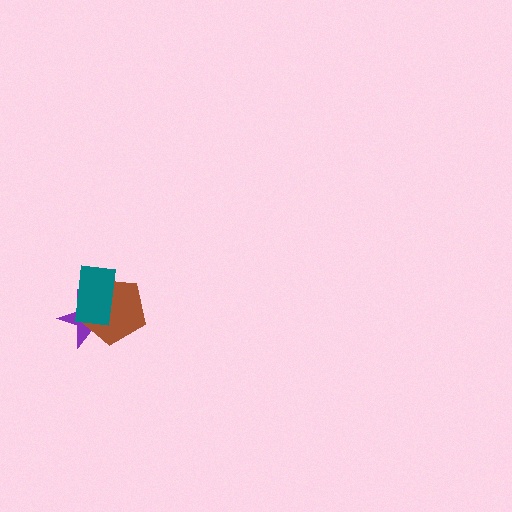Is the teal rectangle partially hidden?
No, no other shape covers it.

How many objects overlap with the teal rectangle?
2 objects overlap with the teal rectangle.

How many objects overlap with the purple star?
2 objects overlap with the purple star.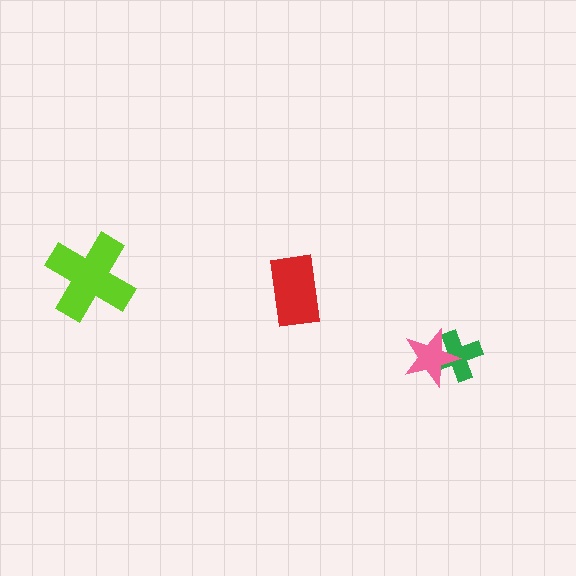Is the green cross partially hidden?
Yes, it is partially covered by another shape.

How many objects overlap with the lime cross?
0 objects overlap with the lime cross.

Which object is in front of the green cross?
The pink star is in front of the green cross.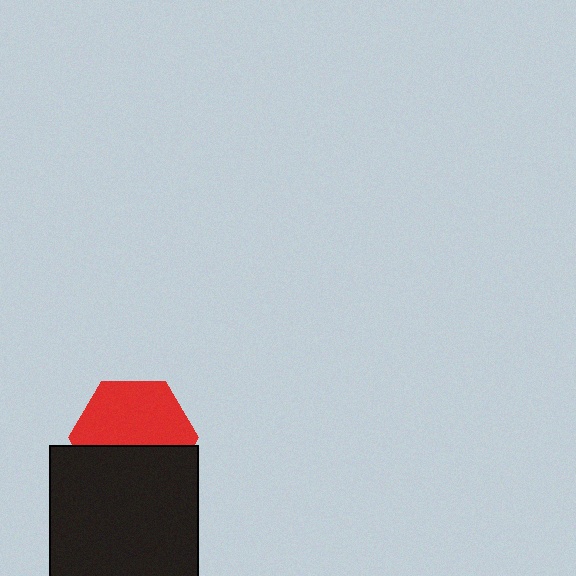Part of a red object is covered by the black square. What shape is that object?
It is a hexagon.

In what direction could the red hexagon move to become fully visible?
The red hexagon could move up. That would shift it out from behind the black square entirely.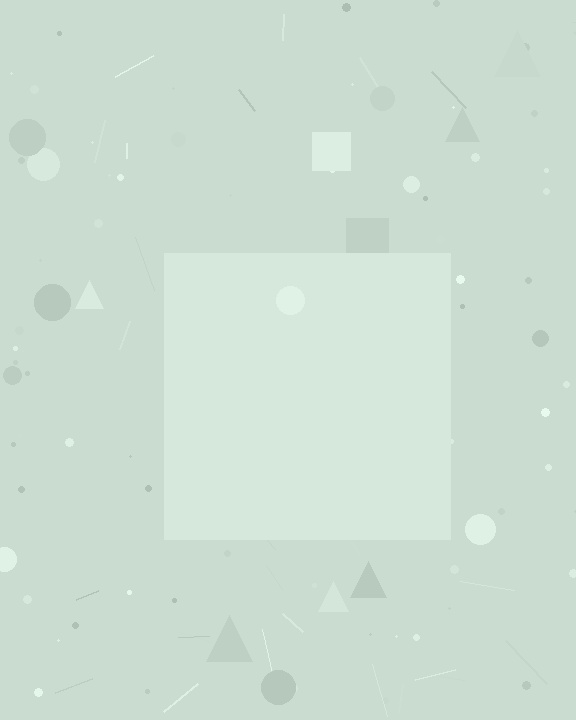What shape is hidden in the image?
A square is hidden in the image.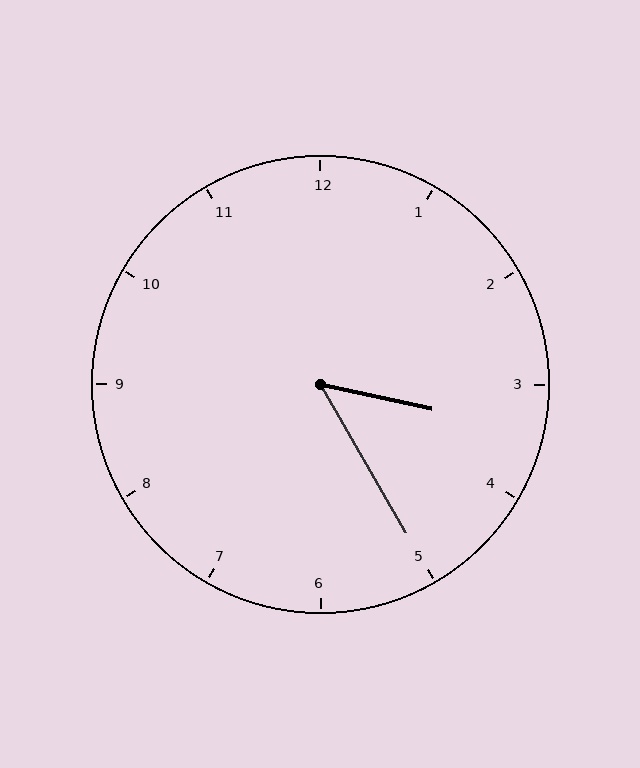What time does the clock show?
3:25.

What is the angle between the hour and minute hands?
Approximately 48 degrees.